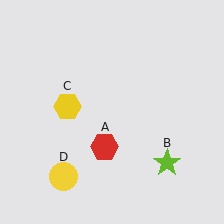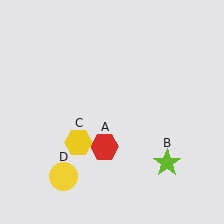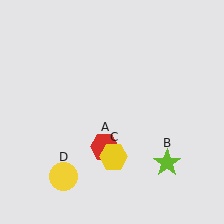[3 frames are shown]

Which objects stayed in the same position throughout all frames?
Red hexagon (object A) and lime star (object B) and yellow circle (object D) remained stationary.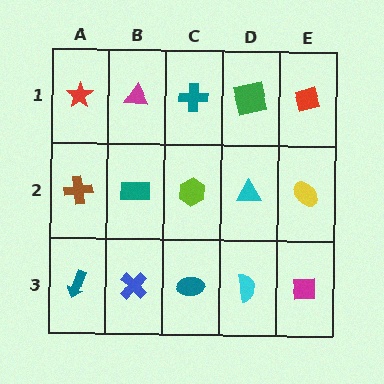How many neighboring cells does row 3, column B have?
3.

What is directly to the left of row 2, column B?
A brown cross.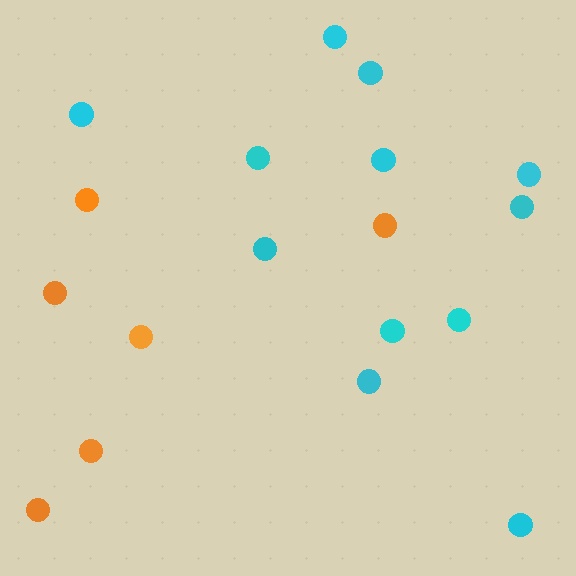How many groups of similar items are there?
There are 2 groups: one group of cyan circles (12) and one group of orange circles (6).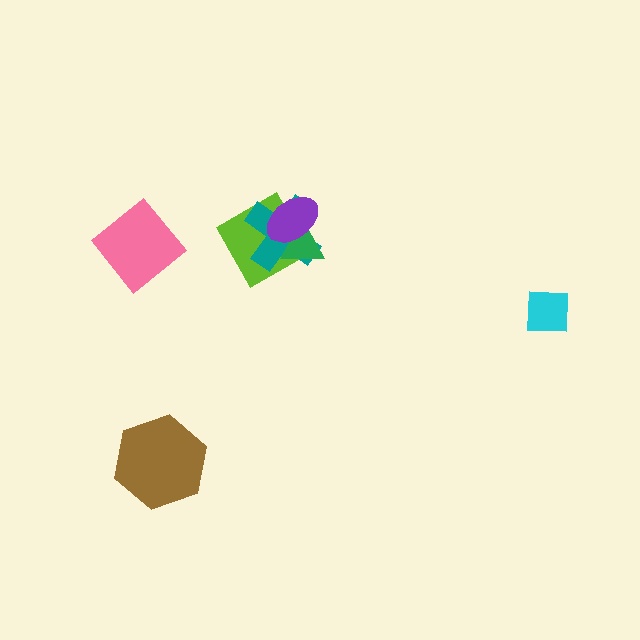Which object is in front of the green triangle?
The purple ellipse is in front of the green triangle.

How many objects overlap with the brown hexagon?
0 objects overlap with the brown hexagon.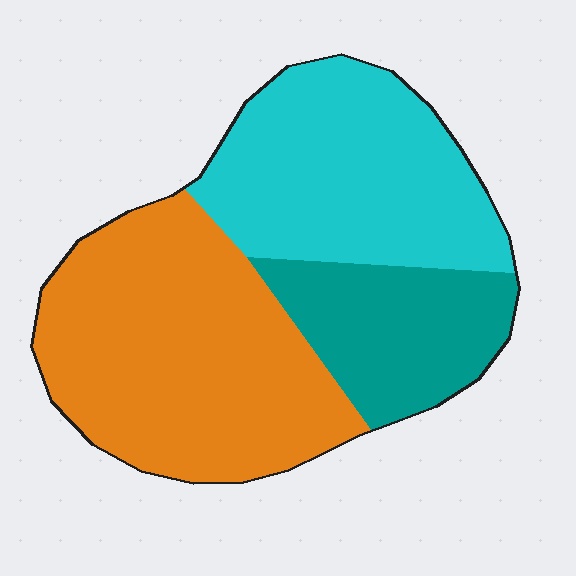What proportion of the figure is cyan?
Cyan covers 34% of the figure.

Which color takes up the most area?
Orange, at roughly 45%.